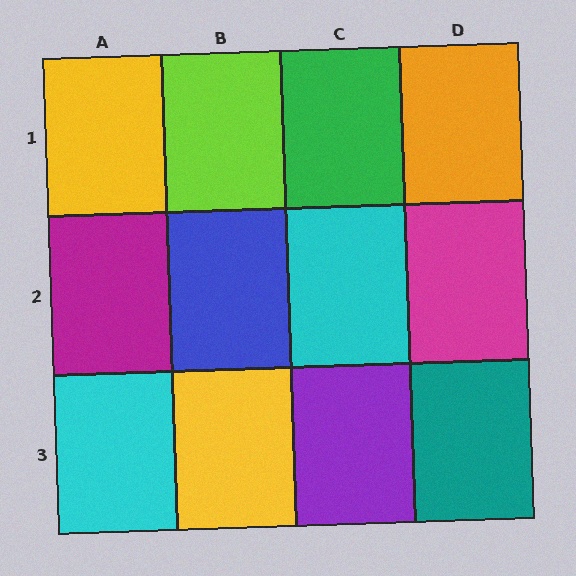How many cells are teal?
1 cell is teal.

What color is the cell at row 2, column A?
Magenta.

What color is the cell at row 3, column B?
Yellow.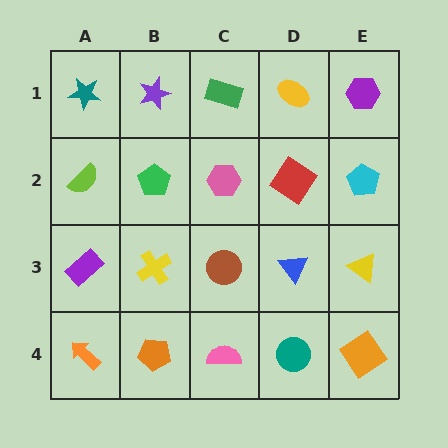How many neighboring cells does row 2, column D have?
4.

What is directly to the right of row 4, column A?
An orange pentagon.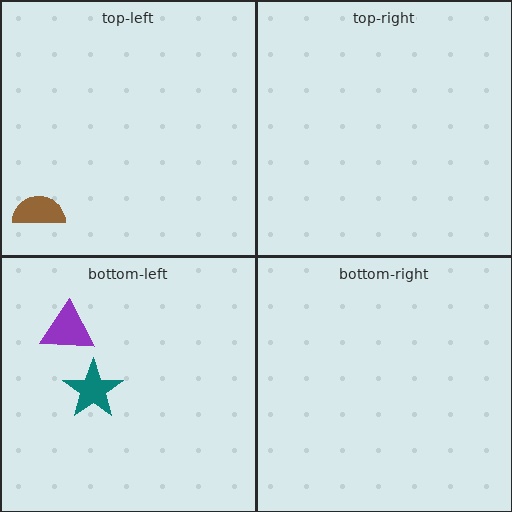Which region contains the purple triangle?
The bottom-left region.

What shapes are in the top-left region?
The brown semicircle.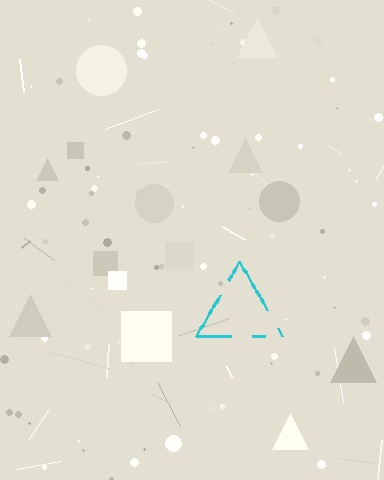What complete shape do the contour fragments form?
The contour fragments form a triangle.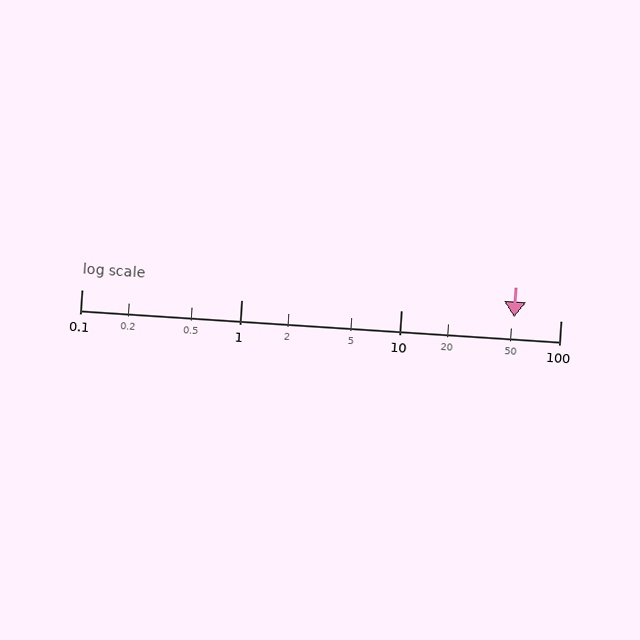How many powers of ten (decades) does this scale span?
The scale spans 3 decades, from 0.1 to 100.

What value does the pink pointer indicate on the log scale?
The pointer indicates approximately 51.